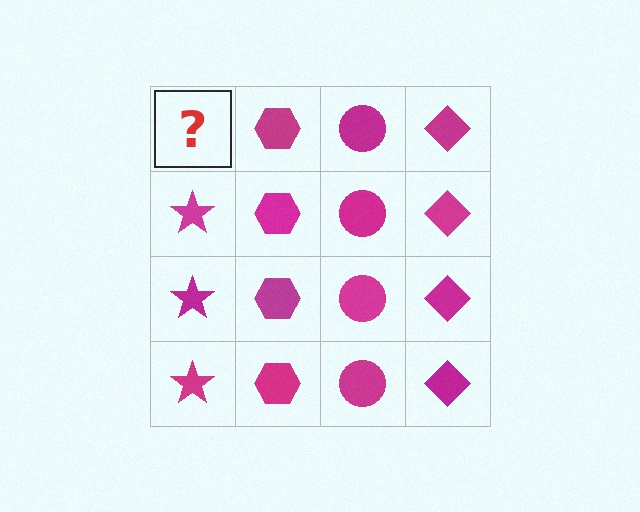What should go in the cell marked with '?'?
The missing cell should contain a magenta star.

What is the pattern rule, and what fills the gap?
The rule is that each column has a consistent shape. The gap should be filled with a magenta star.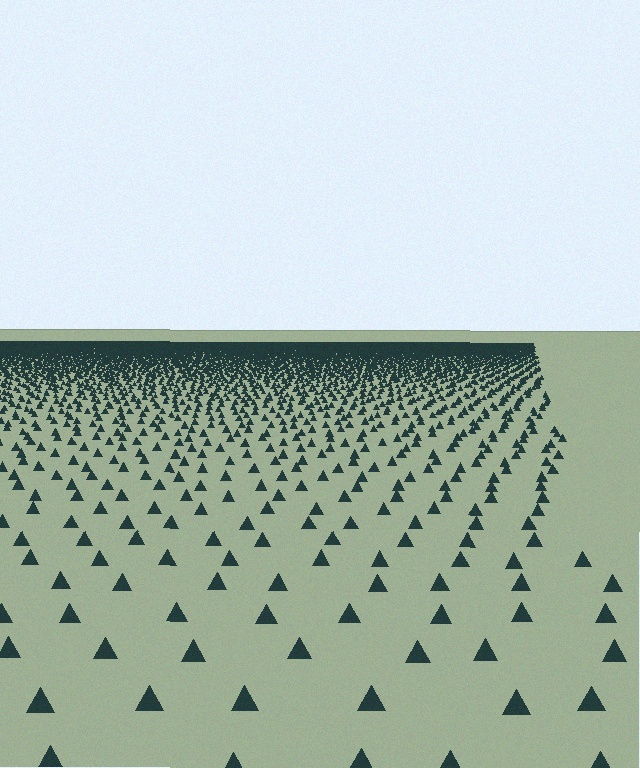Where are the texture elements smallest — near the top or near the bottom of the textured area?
Near the top.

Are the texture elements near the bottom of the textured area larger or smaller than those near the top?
Larger. Near the bottom, elements are closer to the viewer and appear at a bigger on-screen size.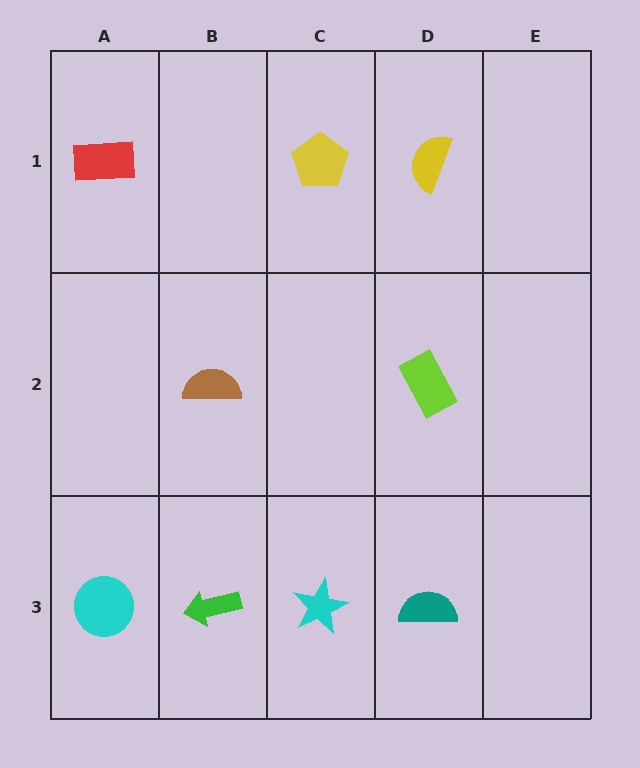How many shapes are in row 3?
4 shapes.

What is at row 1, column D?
A yellow semicircle.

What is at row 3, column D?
A teal semicircle.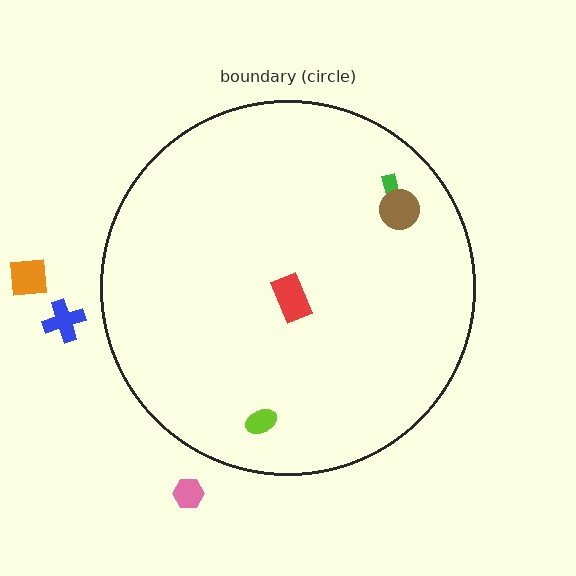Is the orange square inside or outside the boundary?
Outside.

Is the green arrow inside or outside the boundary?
Inside.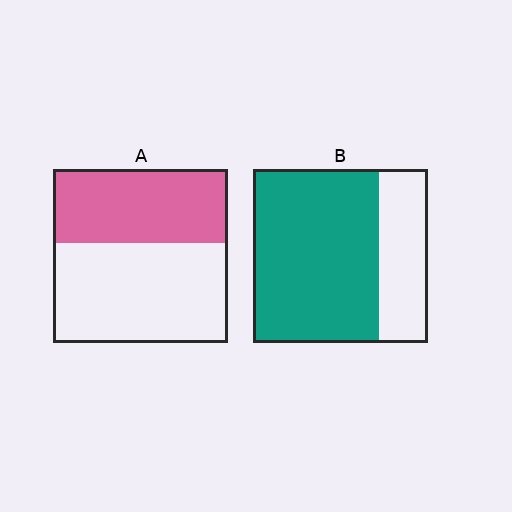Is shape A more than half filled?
No.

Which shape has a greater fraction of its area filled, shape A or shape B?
Shape B.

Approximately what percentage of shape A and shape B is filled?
A is approximately 45% and B is approximately 70%.